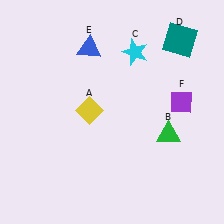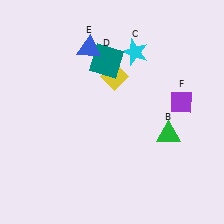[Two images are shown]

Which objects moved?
The objects that moved are: the yellow diamond (A), the teal square (D).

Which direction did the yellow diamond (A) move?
The yellow diamond (A) moved up.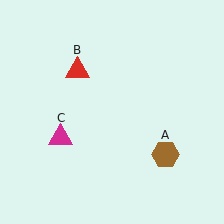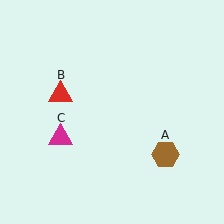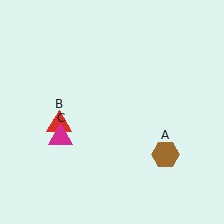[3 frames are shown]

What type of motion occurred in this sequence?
The red triangle (object B) rotated counterclockwise around the center of the scene.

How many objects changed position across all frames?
1 object changed position: red triangle (object B).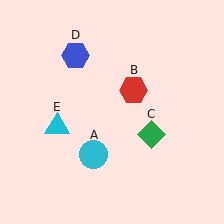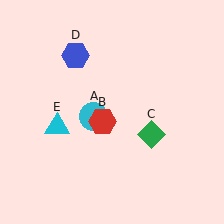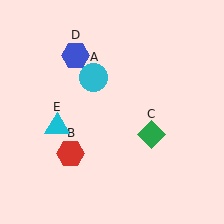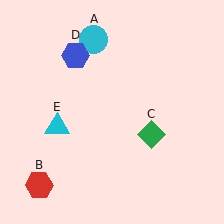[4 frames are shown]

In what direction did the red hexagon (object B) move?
The red hexagon (object B) moved down and to the left.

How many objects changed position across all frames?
2 objects changed position: cyan circle (object A), red hexagon (object B).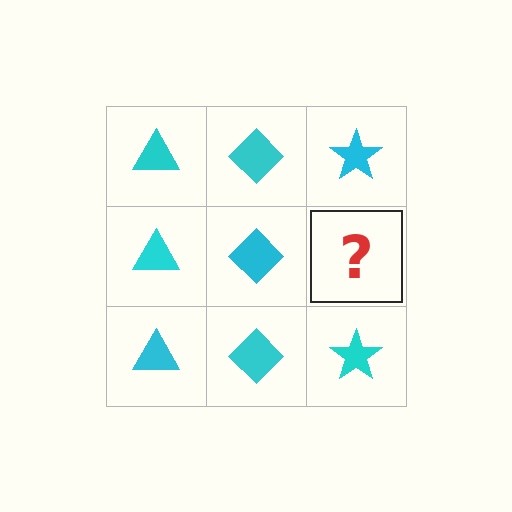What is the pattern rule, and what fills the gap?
The rule is that each column has a consistent shape. The gap should be filled with a cyan star.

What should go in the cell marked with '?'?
The missing cell should contain a cyan star.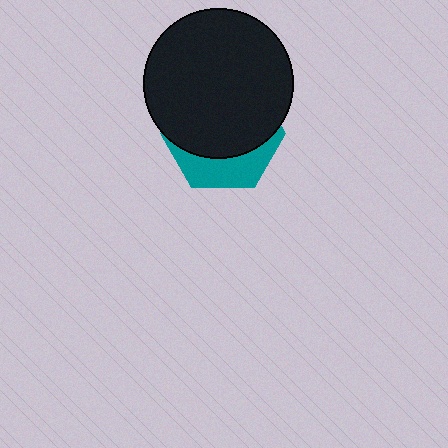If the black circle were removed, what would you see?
You would see the complete teal hexagon.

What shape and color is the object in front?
The object in front is a black circle.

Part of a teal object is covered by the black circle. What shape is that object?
It is a hexagon.